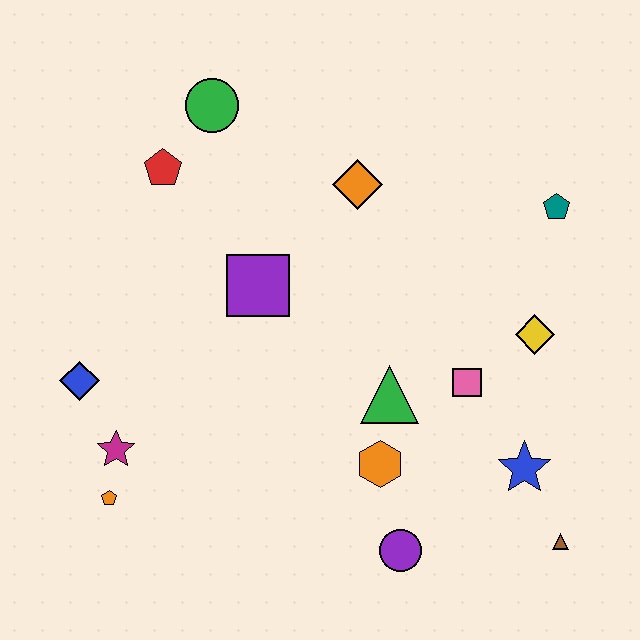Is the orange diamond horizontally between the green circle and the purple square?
No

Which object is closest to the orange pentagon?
The magenta star is closest to the orange pentagon.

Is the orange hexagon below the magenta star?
Yes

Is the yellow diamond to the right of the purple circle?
Yes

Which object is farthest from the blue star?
The green circle is farthest from the blue star.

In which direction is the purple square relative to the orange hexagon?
The purple square is above the orange hexagon.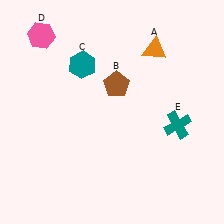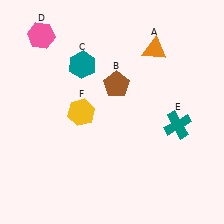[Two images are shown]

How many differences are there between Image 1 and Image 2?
There is 1 difference between the two images.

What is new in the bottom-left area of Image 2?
A yellow hexagon (F) was added in the bottom-left area of Image 2.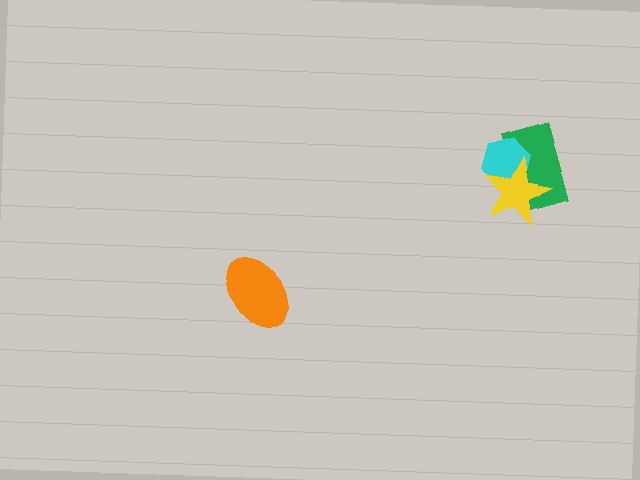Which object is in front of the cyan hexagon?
The yellow star is in front of the cyan hexagon.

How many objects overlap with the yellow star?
2 objects overlap with the yellow star.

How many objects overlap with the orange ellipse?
0 objects overlap with the orange ellipse.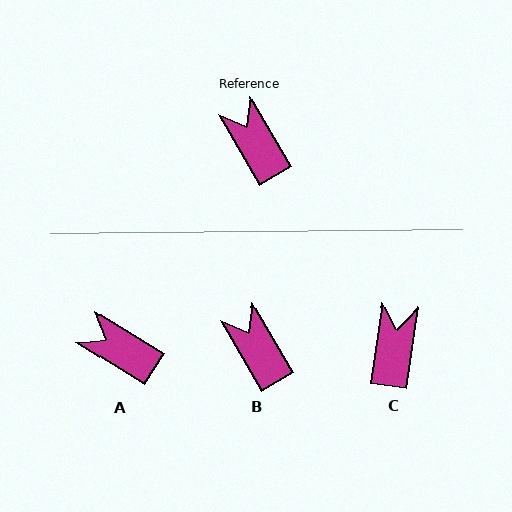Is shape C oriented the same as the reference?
No, it is off by about 39 degrees.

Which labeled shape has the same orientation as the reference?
B.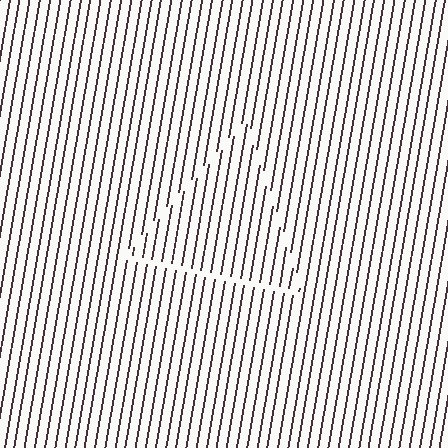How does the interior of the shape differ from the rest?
The interior of the shape contains the same grating, shifted by half a period — the contour is defined by the phase discontinuity where line-ends from the inner and outer gratings abut.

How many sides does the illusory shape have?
3 sides — the line-ends trace a triangle.